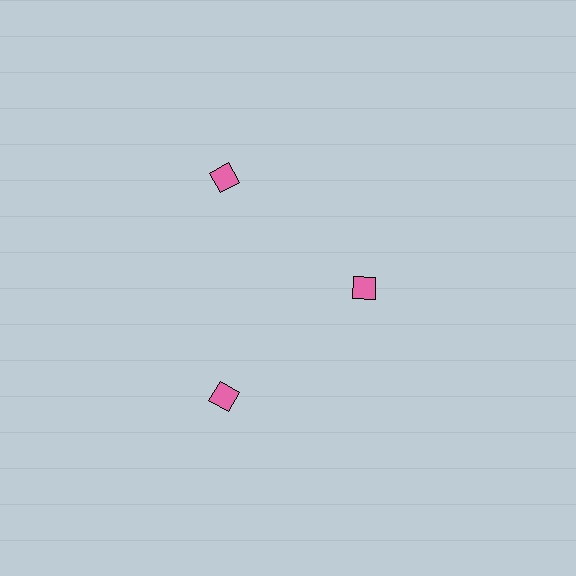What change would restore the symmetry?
The symmetry would be restored by moving it outward, back onto the ring so that all 3 diamonds sit at equal angles and equal distance from the center.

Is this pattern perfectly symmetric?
No. The 3 pink diamonds are arranged in a ring, but one element near the 3 o'clock position is pulled inward toward the center, breaking the 3-fold rotational symmetry.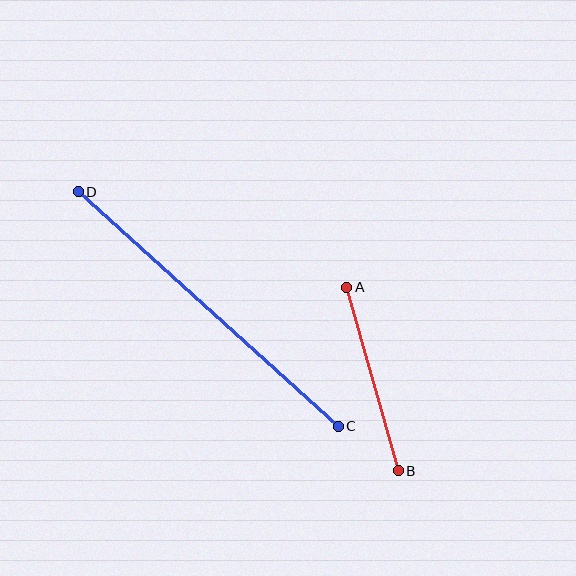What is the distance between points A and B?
The distance is approximately 191 pixels.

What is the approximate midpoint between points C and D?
The midpoint is at approximately (208, 309) pixels.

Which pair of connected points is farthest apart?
Points C and D are farthest apart.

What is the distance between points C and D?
The distance is approximately 350 pixels.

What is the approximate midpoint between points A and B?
The midpoint is at approximately (372, 379) pixels.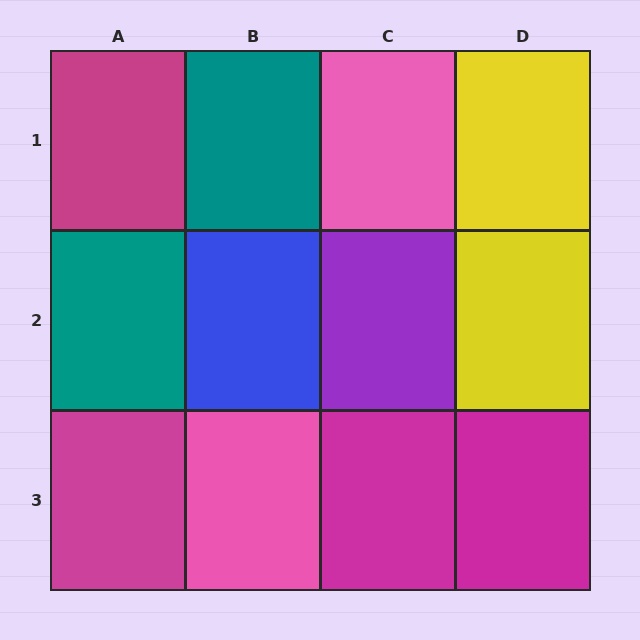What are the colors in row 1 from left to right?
Magenta, teal, pink, yellow.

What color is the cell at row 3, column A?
Magenta.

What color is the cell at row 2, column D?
Yellow.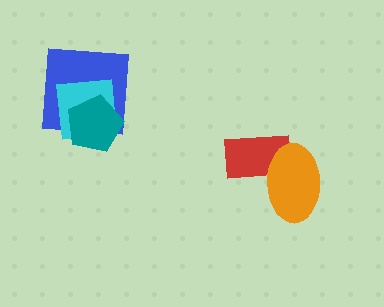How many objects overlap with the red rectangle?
1 object overlaps with the red rectangle.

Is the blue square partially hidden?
Yes, it is partially covered by another shape.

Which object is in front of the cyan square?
The teal pentagon is in front of the cyan square.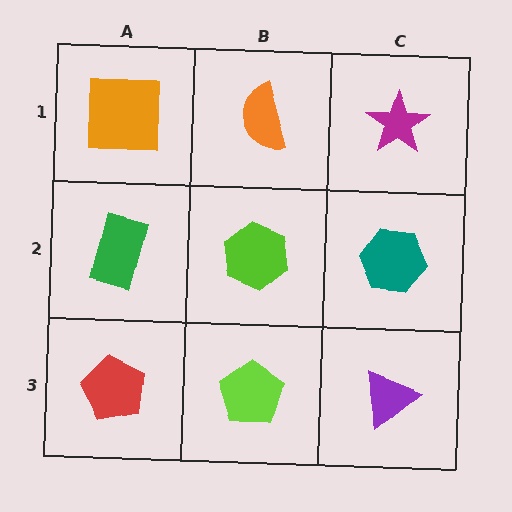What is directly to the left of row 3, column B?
A red pentagon.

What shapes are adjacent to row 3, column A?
A green rectangle (row 2, column A), a lime pentagon (row 3, column B).